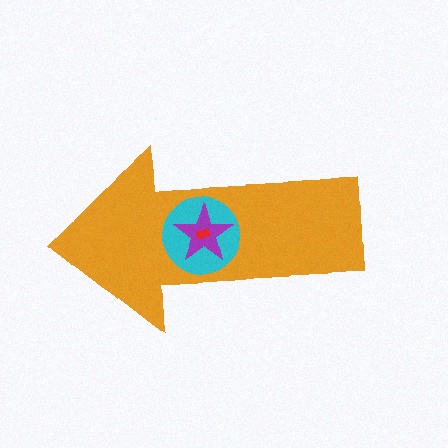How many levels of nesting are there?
4.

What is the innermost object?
The red rectangle.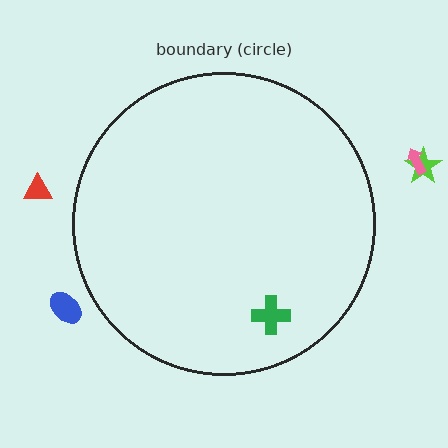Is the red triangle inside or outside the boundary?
Outside.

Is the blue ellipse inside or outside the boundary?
Outside.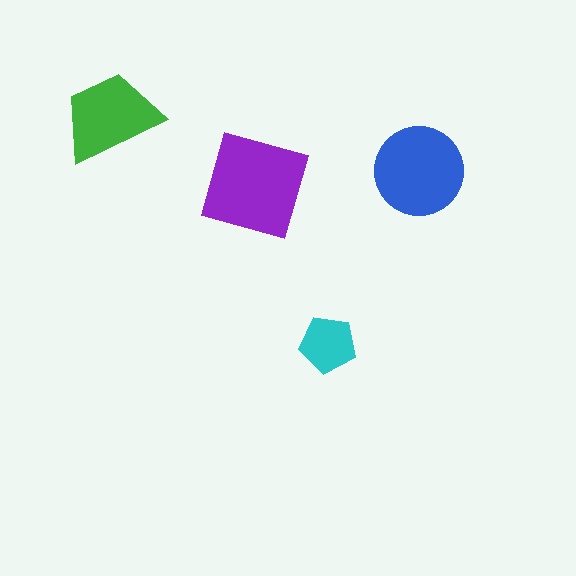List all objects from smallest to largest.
The cyan pentagon, the green trapezoid, the blue circle, the purple diamond.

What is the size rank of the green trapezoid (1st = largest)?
3rd.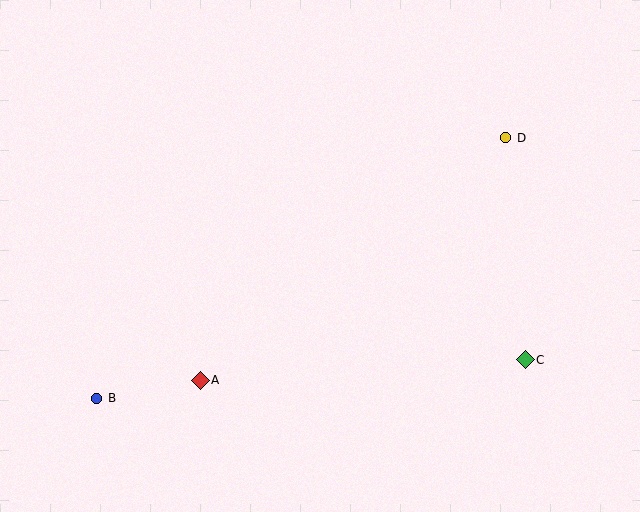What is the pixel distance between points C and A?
The distance between C and A is 326 pixels.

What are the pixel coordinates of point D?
Point D is at (506, 138).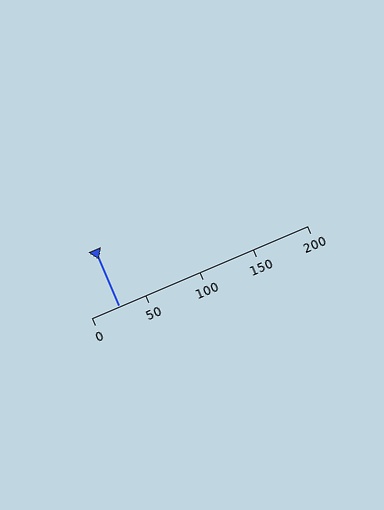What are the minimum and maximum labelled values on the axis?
The axis runs from 0 to 200.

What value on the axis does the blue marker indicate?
The marker indicates approximately 25.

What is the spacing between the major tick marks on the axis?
The major ticks are spaced 50 apart.